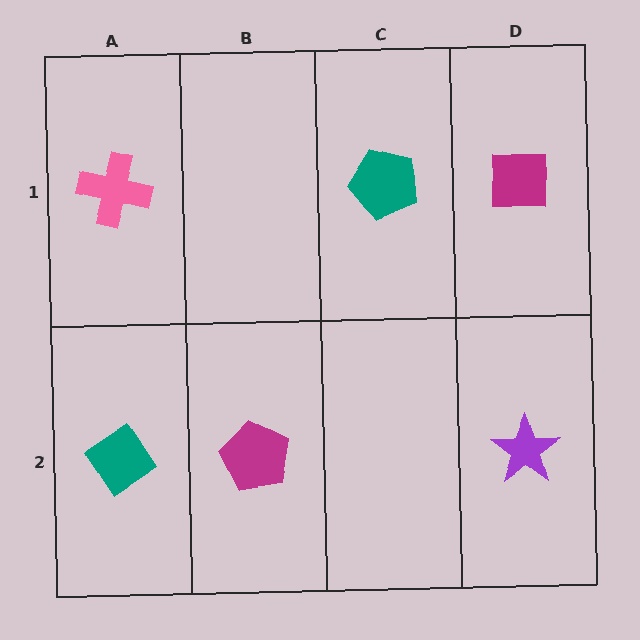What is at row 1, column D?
A magenta square.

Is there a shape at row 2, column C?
No, that cell is empty.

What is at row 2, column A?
A teal diamond.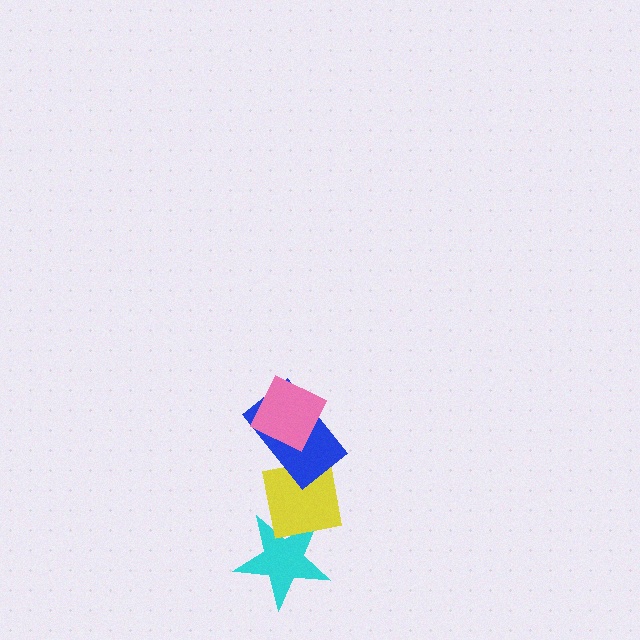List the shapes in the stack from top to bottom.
From top to bottom: the pink diamond, the blue rectangle, the yellow square, the cyan star.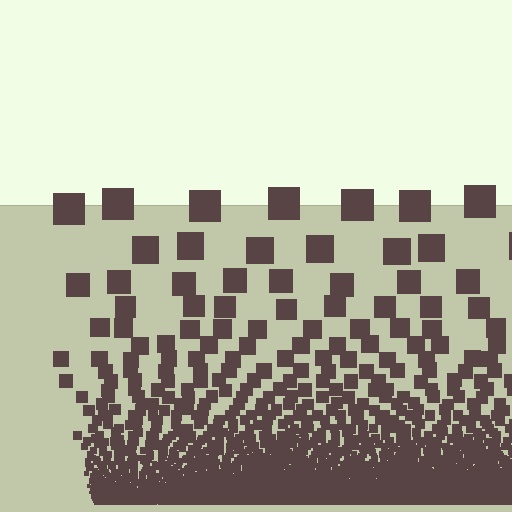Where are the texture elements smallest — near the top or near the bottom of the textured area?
Near the bottom.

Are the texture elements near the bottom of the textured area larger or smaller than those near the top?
Smaller. The gradient is inverted — elements near the bottom are smaller and denser.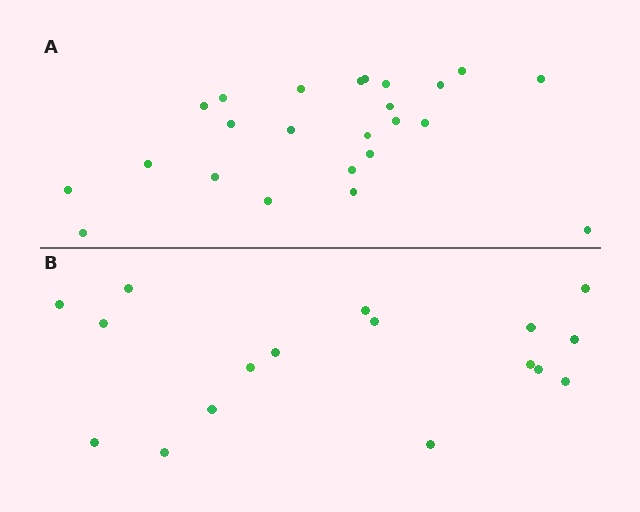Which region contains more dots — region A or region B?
Region A (the top region) has more dots.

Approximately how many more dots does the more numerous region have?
Region A has roughly 8 or so more dots than region B.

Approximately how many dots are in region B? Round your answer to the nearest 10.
About 20 dots. (The exact count is 17, which rounds to 20.)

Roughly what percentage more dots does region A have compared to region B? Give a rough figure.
About 40% more.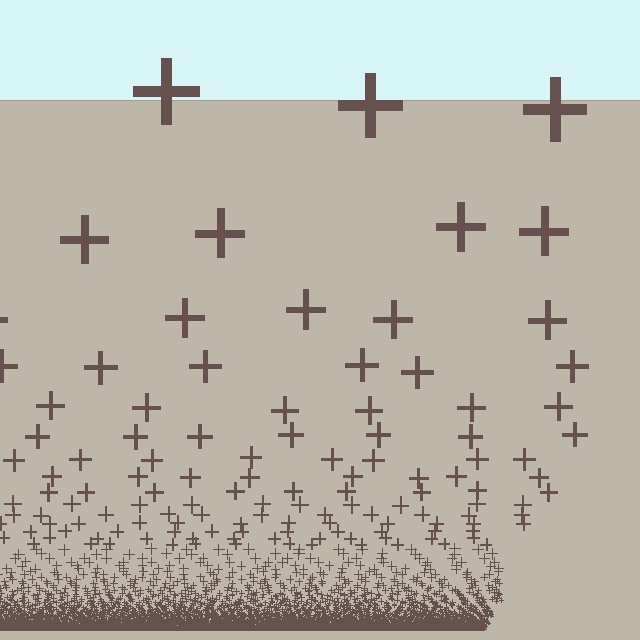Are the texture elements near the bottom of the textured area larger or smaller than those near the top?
Smaller. The gradient is inverted — elements near the bottom are smaller and denser.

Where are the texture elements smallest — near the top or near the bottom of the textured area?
Near the bottom.